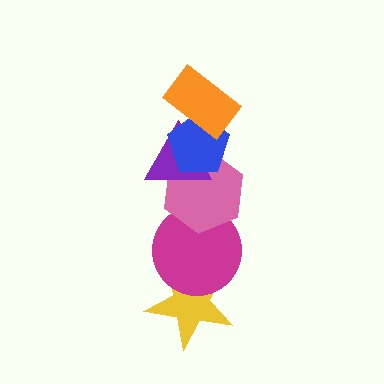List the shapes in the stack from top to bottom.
From top to bottom: the orange rectangle, the blue pentagon, the purple triangle, the pink hexagon, the magenta circle, the yellow star.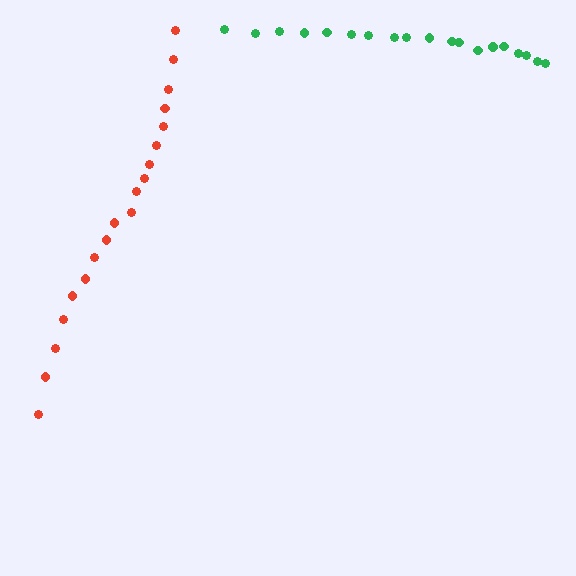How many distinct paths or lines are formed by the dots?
There are 2 distinct paths.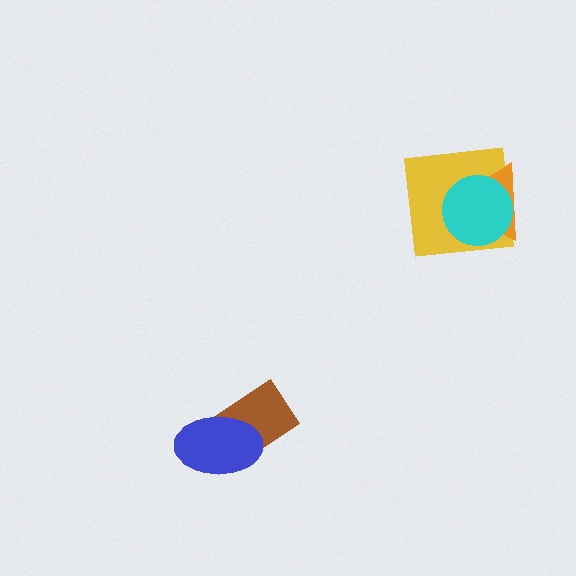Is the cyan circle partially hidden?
No, no other shape covers it.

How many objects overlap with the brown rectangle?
1 object overlaps with the brown rectangle.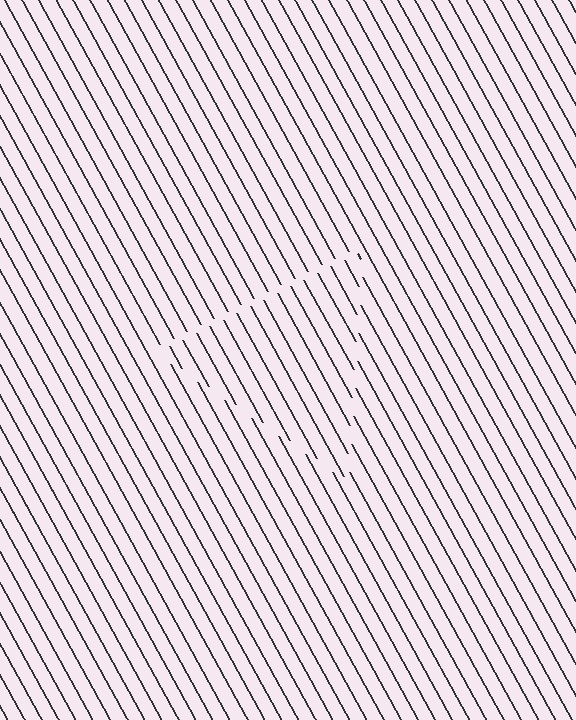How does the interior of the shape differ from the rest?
The interior of the shape contains the same grating, shifted by half a period — the contour is defined by the phase discontinuity where line-ends from the inner and outer gratings abut.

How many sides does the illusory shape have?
3 sides — the line-ends trace a triangle.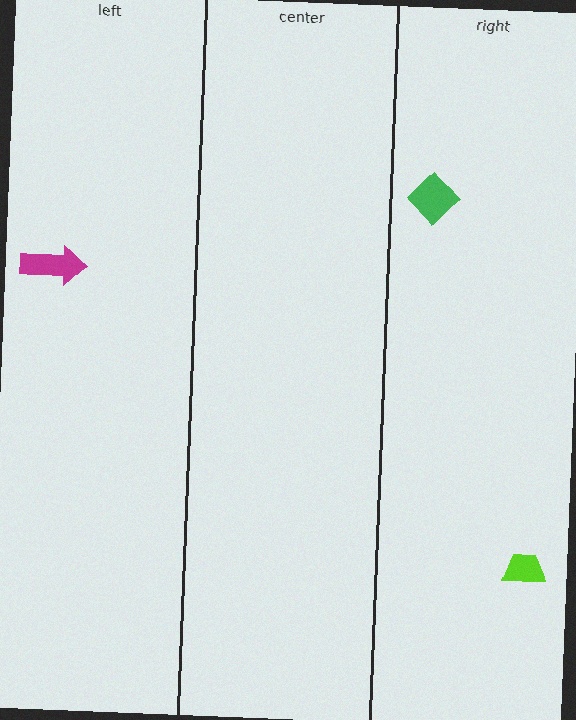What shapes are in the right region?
The green diamond, the lime trapezoid.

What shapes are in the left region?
The magenta arrow.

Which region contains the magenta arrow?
The left region.